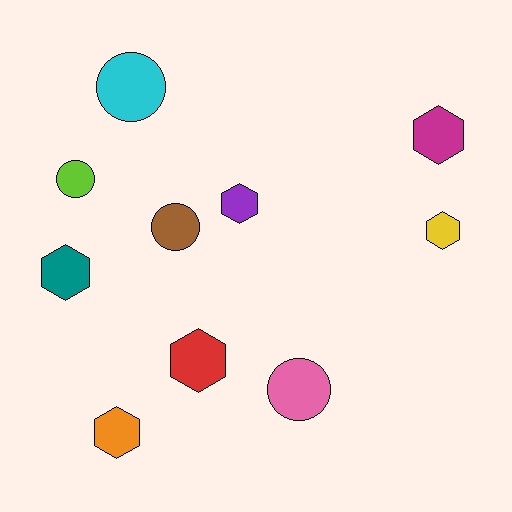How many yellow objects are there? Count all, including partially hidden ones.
There is 1 yellow object.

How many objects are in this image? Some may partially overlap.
There are 10 objects.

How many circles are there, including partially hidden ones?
There are 4 circles.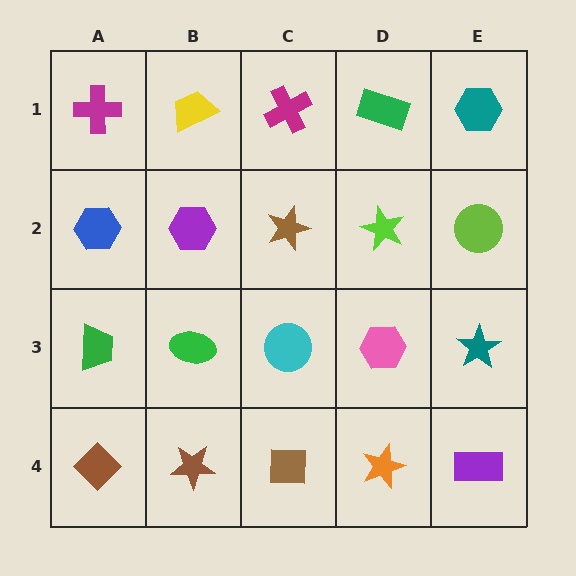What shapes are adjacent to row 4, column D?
A pink hexagon (row 3, column D), a brown square (row 4, column C), a purple rectangle (row 4, column E).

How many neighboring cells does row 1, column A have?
2.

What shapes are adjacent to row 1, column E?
A lime circle (row 2, column E), a green rectangle (row 1, column D).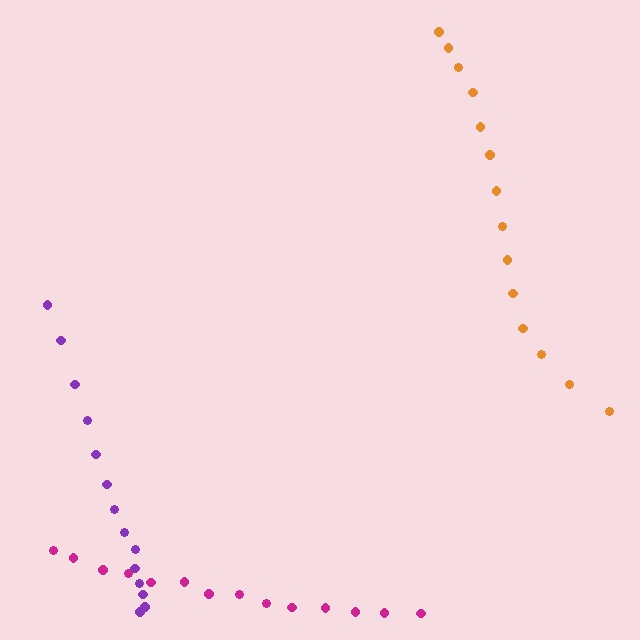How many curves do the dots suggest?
There are 3 distinct paths.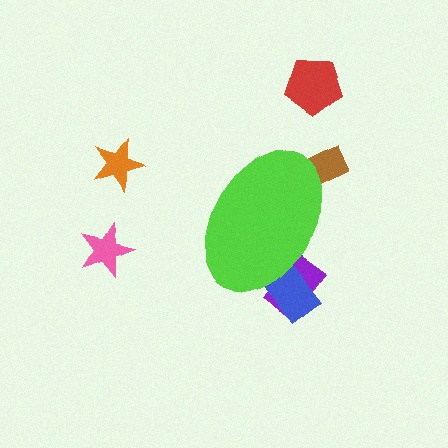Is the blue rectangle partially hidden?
Yes, the blue rectangle is partially hidden behind the lime ellipse.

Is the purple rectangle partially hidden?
Yes, the purple rectangle is partially hidden behind the lime ellipse.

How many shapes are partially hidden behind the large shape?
3 shapes are partially hidden.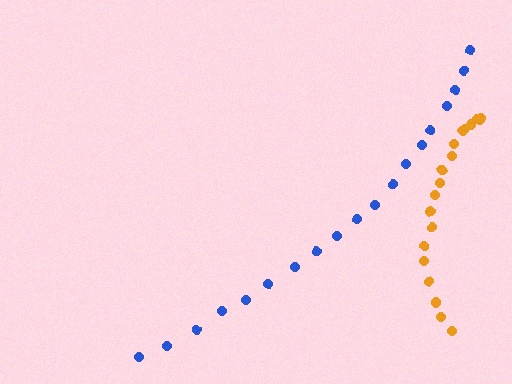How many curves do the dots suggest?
There are 2 distinct paths.